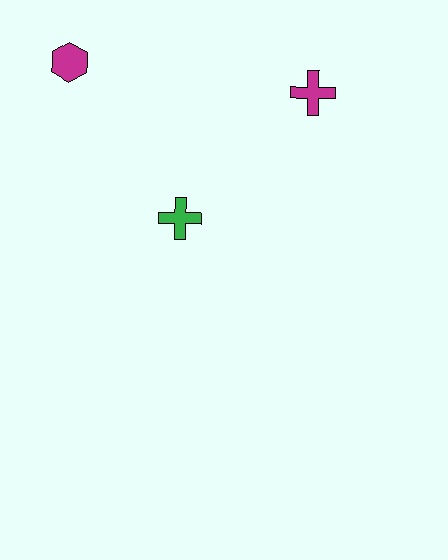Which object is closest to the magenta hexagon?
The green cross is closest to the magenta hexagon.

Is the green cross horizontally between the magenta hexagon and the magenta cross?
Yes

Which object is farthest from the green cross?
The magenta hexagon is farthest from the green cross.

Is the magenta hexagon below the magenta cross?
No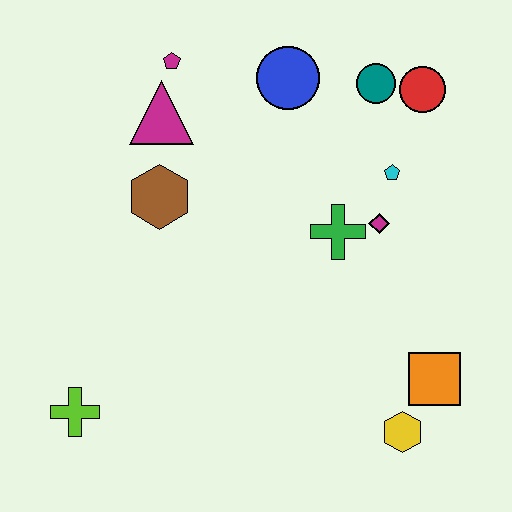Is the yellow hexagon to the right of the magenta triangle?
Yes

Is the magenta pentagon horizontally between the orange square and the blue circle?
No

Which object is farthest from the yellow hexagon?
The magenta pentagon is farthest from the yellow hexagon.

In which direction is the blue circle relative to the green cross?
The blue circle is above the green cross.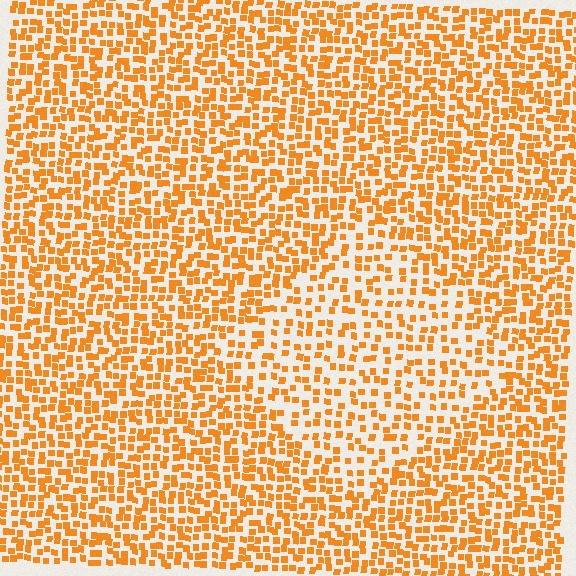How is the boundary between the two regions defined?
The boundary is defined by a change in element density (approximately 1.6x ratio). All elements are the same color, size, and shape.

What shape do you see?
I see a diamond.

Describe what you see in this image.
The image contains small orange elements arranged at two different densities. A diamond-shaped region is visible where the elements are less densely packed than the surrounding area.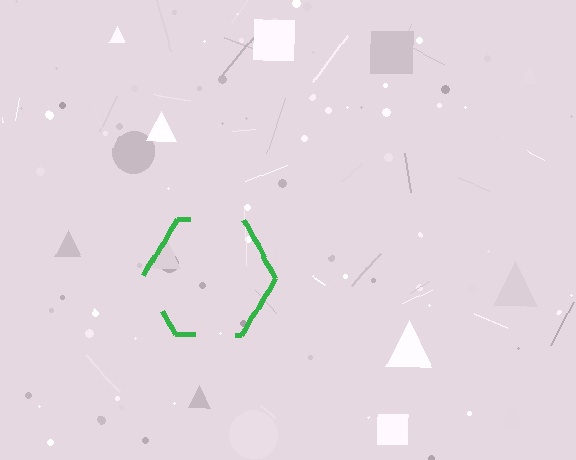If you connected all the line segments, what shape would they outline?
They would outline a hexagon.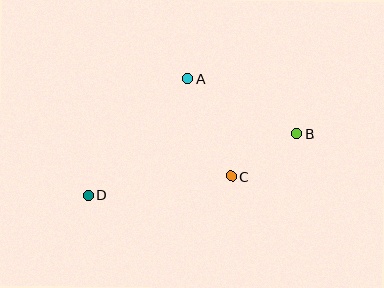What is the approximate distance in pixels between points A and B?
The distance between A and B is approximately 123 pixels.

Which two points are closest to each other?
Points B and C are closest to each other.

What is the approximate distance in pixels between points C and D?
The distance between C and D is approximately 143 pixels.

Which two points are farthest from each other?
Points B and D are farthest from each other.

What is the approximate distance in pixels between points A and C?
The distance between A and C is approximately 107 pixels.